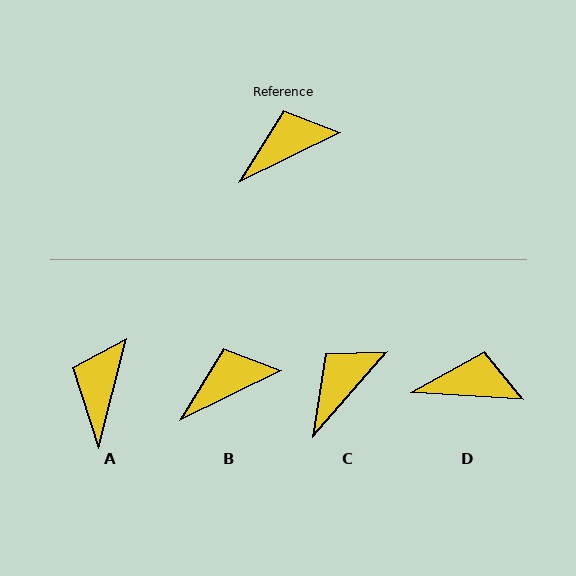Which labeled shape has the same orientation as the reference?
B.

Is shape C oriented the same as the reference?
No, it is off by about 23 degrees.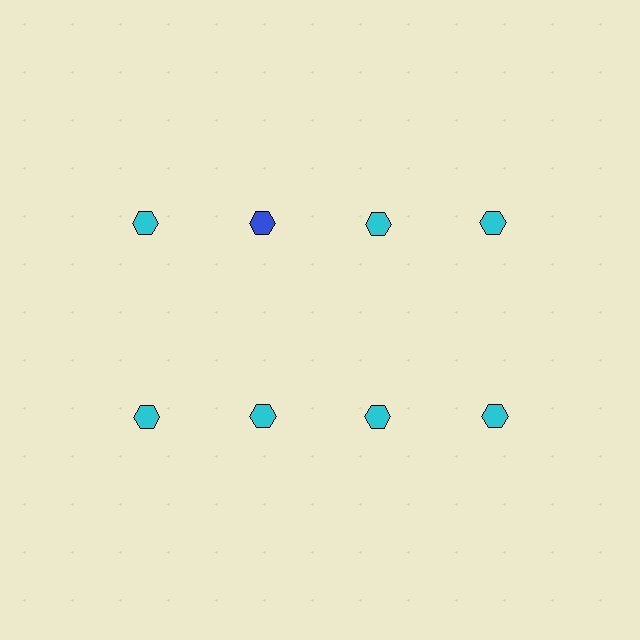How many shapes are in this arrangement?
There are 8 shapes arranged in a grid pattern.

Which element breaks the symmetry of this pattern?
The blue hexagon in the top row, second from left column breaks the symmetry. All other shapes are cyan hexagons.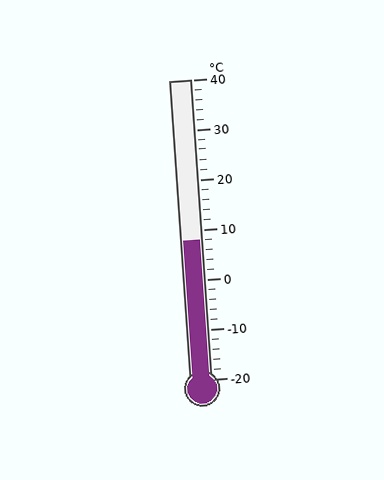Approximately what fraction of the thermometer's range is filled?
The thermometer is filled to approximately 45% of its range.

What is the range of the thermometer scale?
The thermometer scale ranges from -20°C to 40°C.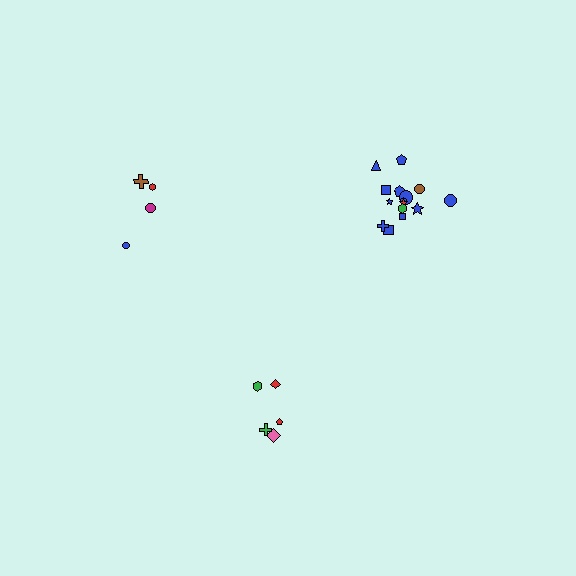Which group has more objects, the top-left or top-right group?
The top-right group.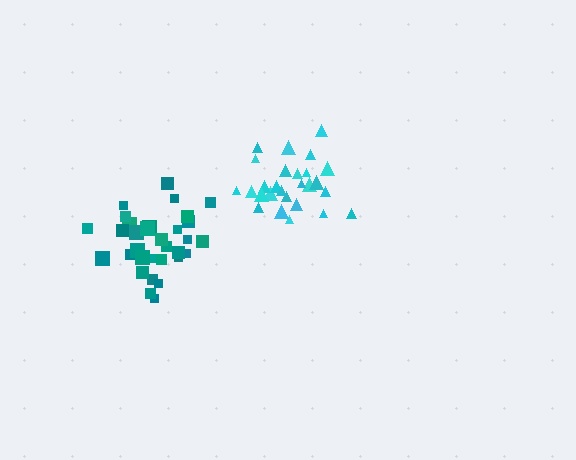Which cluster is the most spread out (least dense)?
Teal.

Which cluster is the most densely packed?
Cyan.